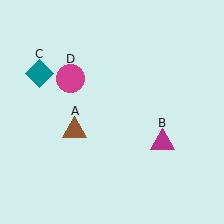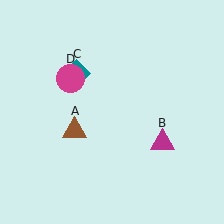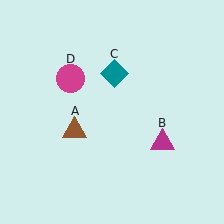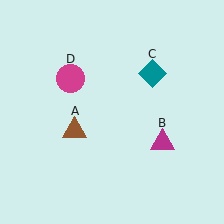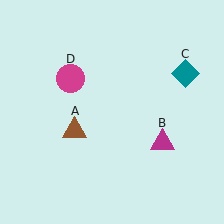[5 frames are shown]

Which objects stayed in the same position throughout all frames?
Brown triangle (object A) and magenta triangle (object B) and magenta circle (object D) remained stationary.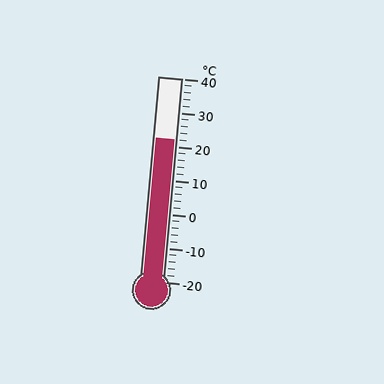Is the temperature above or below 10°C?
The temperature is above 10°C.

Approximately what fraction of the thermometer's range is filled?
The thermometer is filled to approximately 70% of its range.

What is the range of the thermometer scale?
The thermometer scale ranges from -20°C to 40°C.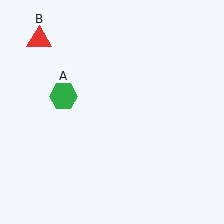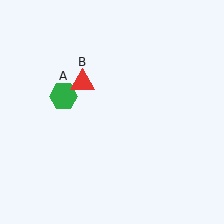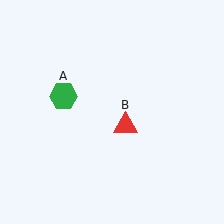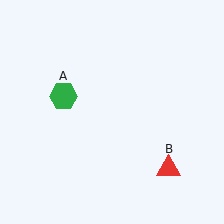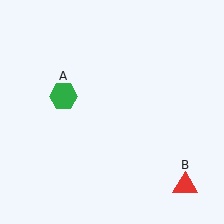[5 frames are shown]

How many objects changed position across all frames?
1 object changed position: red triangle (object B).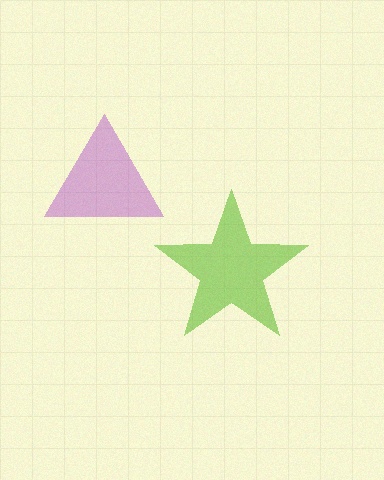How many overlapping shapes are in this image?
There are 2 overlapping shapes in the image.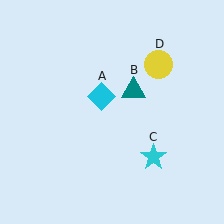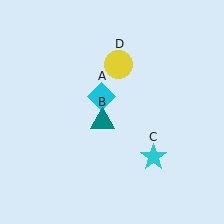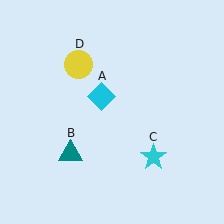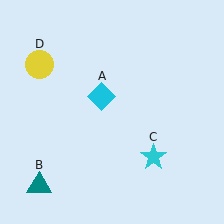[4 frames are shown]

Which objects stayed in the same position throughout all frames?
Cyan diamond (object A) and cyan star (object C) remained stationary.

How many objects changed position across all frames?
2 objects changed position: teal triangle (object B), yellow circle (object D).